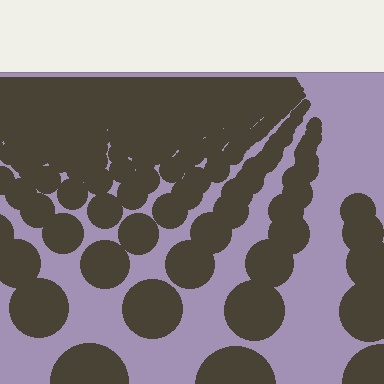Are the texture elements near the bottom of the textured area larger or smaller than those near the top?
Larger. Near the bottom, elements are closer to the viewer and appear at a bigger on-screen size.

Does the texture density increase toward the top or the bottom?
Density increases toward the top.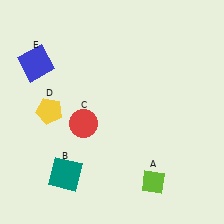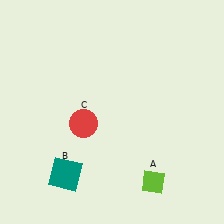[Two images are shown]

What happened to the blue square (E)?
The blue square (E) was removed in Image 2. It was in the top-left area of Image 1.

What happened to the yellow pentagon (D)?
The yellow pentagon (D) was removed in Image 2. It was in the top-left area of Image 1.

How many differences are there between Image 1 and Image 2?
There are 2 differences between the two images.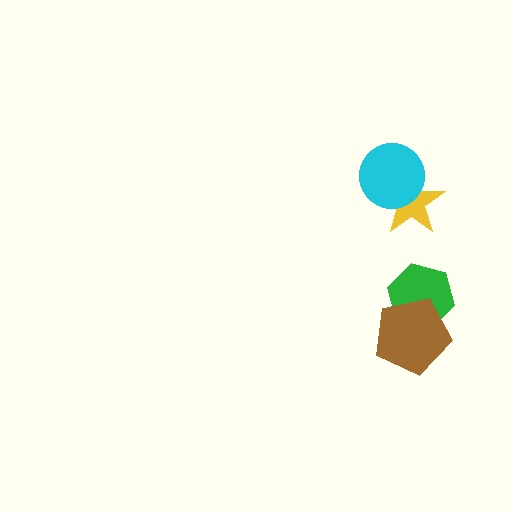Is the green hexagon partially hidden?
Yes, it is partially covered by another shape.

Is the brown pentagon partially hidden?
No, no other shape covers it.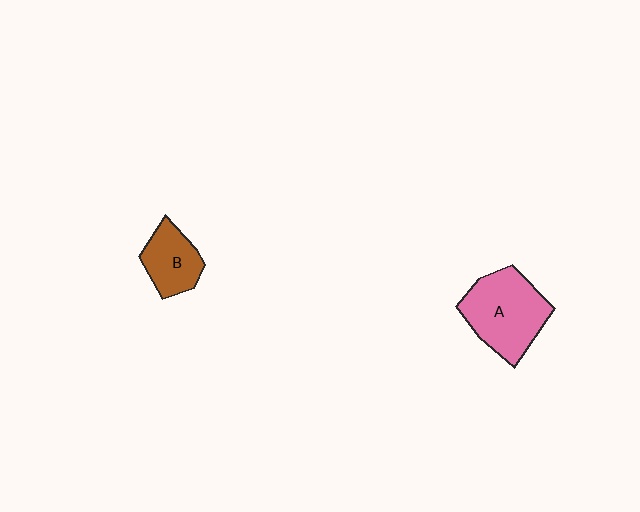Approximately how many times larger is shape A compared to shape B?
Approximately 1.7 times.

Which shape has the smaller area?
Shape B (brown).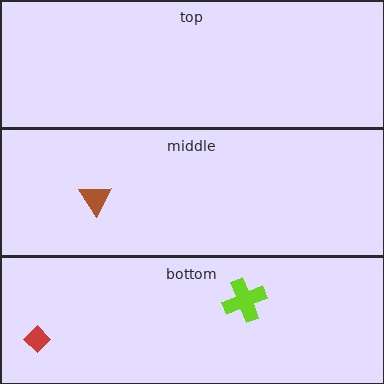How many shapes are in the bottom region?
2.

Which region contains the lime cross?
The bottom region.